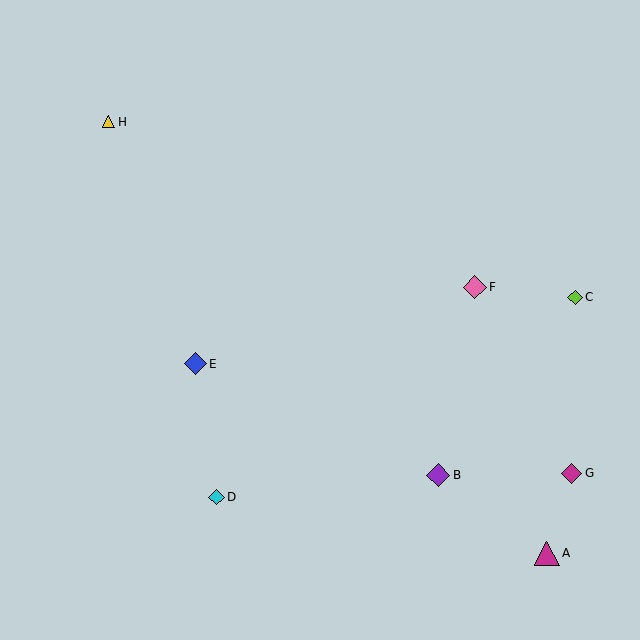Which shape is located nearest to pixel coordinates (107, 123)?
The yellow triangle (labeled H) at (109, 122) is nearest to that location.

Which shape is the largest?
The magenta triangle (labeled A) is the largest.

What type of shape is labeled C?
Shape C is a lime diamond.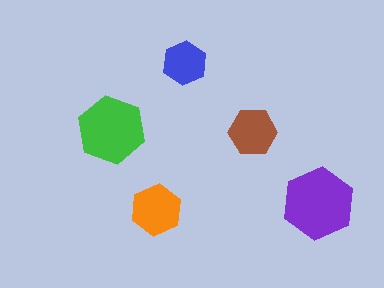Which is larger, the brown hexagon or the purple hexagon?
The purple one.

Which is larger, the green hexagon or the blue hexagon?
The green one.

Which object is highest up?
The blue hexagon is topmost.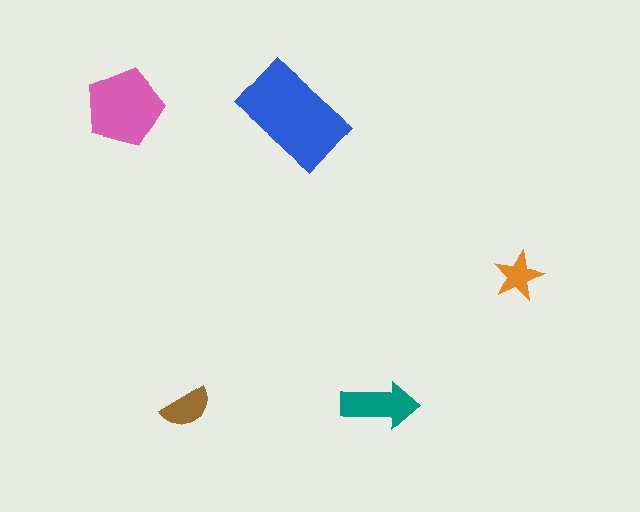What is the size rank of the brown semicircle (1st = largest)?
4th.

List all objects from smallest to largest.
The orange star, the brown semicircle, the teal arrow, the pink pentagon, the blue rectangle.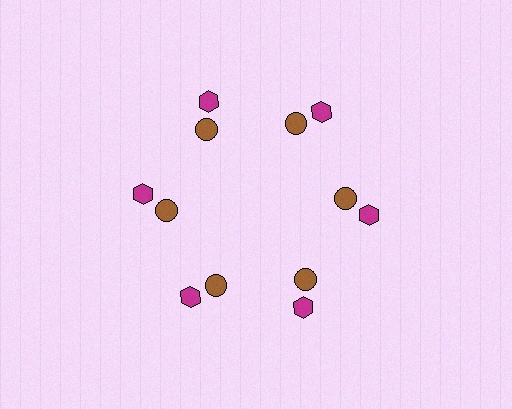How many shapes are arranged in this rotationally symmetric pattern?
There are 12 shapes, arranged in 6 groups of 2.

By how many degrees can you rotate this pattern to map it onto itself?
The pattern maps onto itself every 60 degrees of rotation.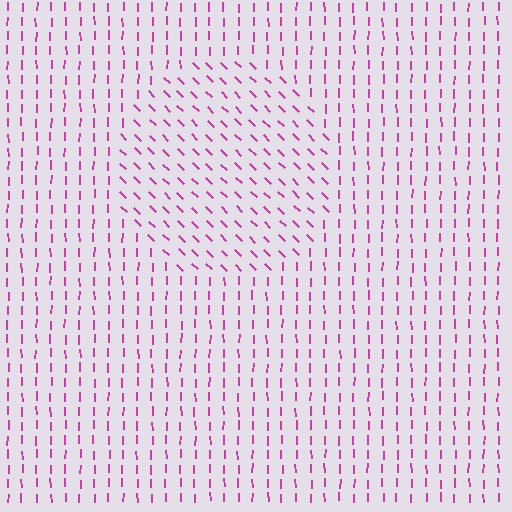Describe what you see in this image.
The image is filled with small magenta line segments. A circle region in the image has lines oriented differently from the surrounding lines, creating a visible texture boundary.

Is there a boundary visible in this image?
Yes, there is a texture boundary formed by a change in line orientation.